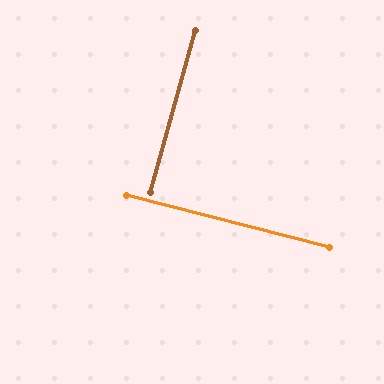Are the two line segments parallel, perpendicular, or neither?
Perpendicular — they meet at approximately 89°.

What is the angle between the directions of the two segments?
Approximately 89 degrees.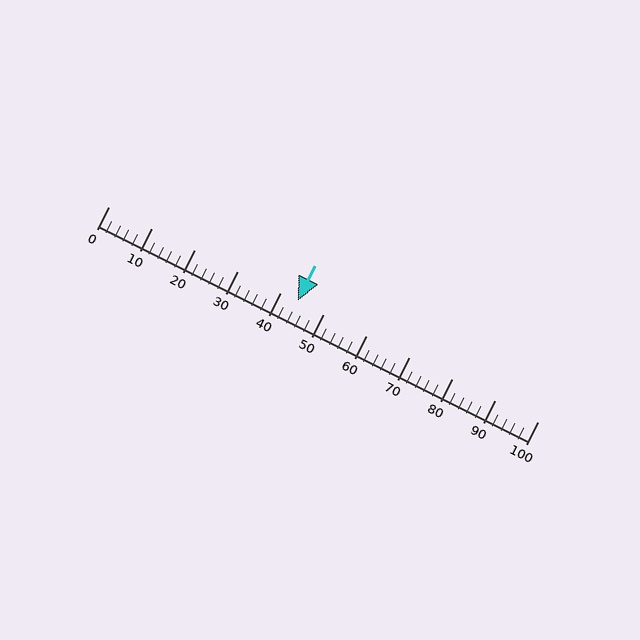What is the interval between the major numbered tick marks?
The major tick marks are spaced 10 units apart.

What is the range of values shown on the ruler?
The ruler shows values from 0 to 100.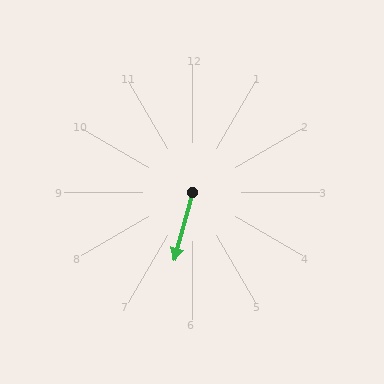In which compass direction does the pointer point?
South.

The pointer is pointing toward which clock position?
Roughly 6 o'clock.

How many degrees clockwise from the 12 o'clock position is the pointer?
Approximately 195 degrees.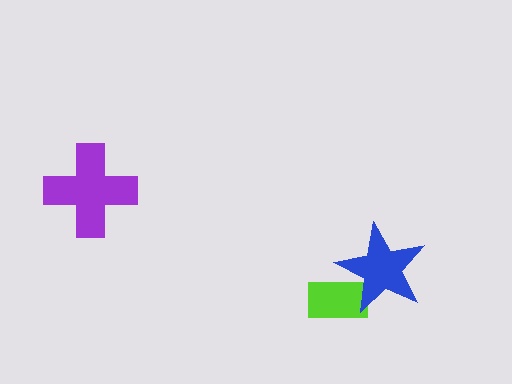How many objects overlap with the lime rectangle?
1 object overlaps with the lime rectangle.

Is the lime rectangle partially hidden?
Yes, it is partially covered by another shape.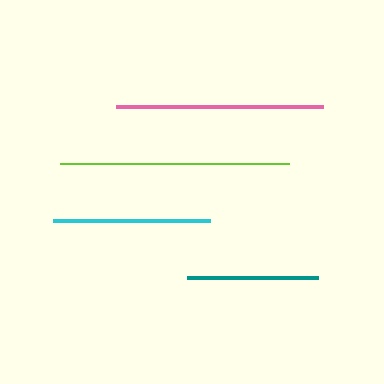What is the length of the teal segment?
The teal segment is approximately 130 pixels long.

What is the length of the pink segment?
The pink segment is approximately 207 pixels long.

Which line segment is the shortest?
The teal line is the shortest at approximately 130 pixels.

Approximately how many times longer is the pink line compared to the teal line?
The pink line is approximately 1.6 times the length of the teal line.